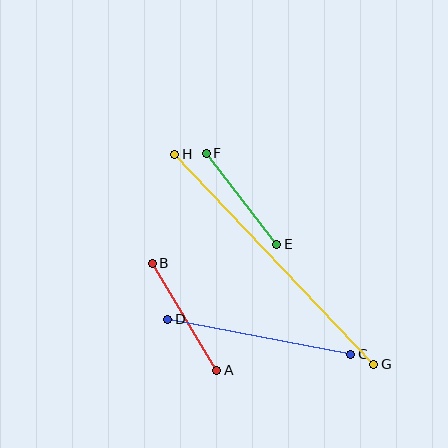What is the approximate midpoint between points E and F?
The midpoint is at approximately (241, 199) pixels.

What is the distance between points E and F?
The distance is approximately 115 pixels.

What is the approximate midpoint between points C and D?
The midpoint is at approximately (259, 337) pixels.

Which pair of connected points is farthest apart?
Points G and H are farthest apart.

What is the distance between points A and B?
The distance is approximately 125 pixels.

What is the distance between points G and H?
The distance is approximately 289 pixels.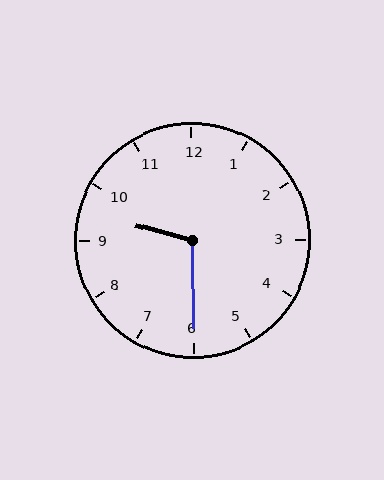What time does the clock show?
9:30.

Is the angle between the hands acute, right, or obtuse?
It is obtuse.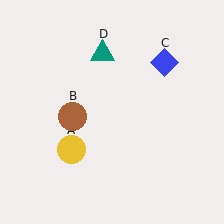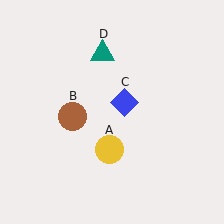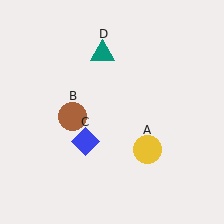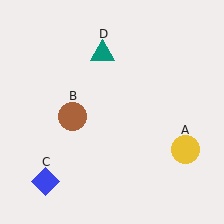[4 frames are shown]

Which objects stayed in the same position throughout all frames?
Brown circle (object B) and teal triangle (object D) remained stationary.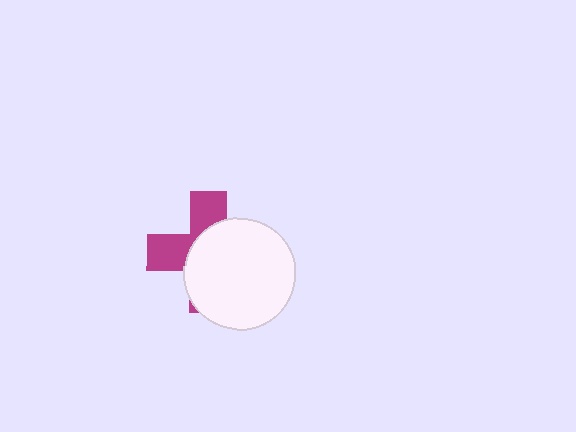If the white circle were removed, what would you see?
You would see the complete magenta cross.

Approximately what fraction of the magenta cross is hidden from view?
Roughly 61% of the magenta cross is hidden behind the white circle.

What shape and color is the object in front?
The object in front is a white circle.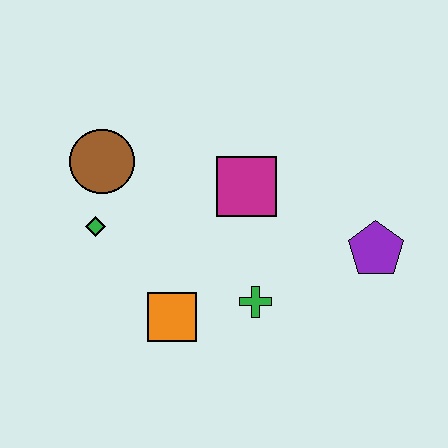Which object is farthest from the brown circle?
The purple pentagon is farthest from the brown circle.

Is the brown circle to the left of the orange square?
Yes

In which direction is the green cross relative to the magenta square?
The green cross is below the magenta square.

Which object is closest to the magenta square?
The green cross is closest to the magenta square.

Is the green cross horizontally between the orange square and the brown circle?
No